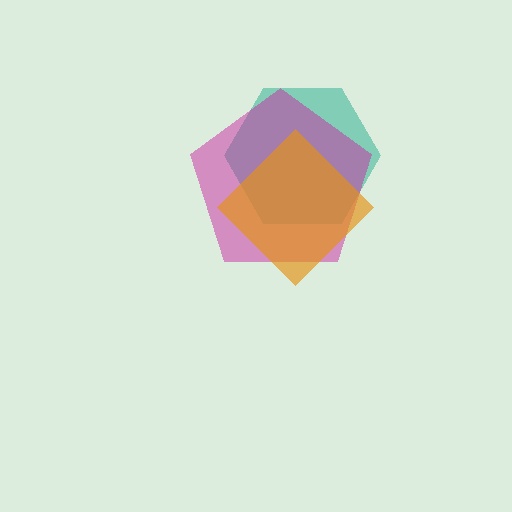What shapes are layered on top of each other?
The layered shapes are: a teal hexagon, a magenta pentagon, an orange diamond.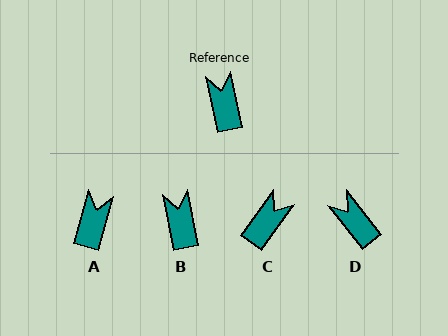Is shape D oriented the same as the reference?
No, it is off by about 27 degrees.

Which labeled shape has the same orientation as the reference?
B.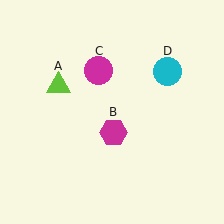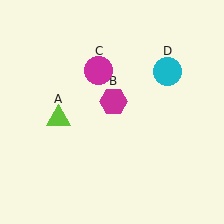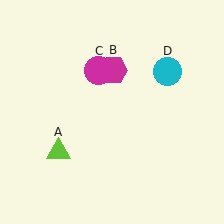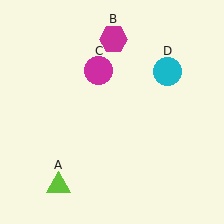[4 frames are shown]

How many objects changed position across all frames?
2 objects changed position: lime triangle (object A), magenta hexagon (object B).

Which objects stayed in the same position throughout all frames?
Magenta circle (object C) and cyan circle (object D) remained stationary.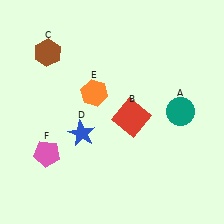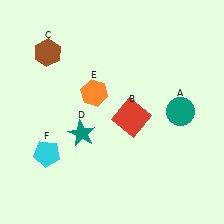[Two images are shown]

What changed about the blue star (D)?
In Image 1, D is blue. In Image 2, it changed to teal.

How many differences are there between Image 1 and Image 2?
There are 2 differences between the two images.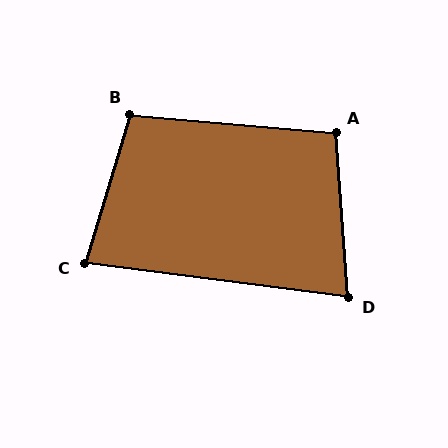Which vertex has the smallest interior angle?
D, at approximately 78 degrees.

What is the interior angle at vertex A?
Approximately 99 degrees (obtuse).